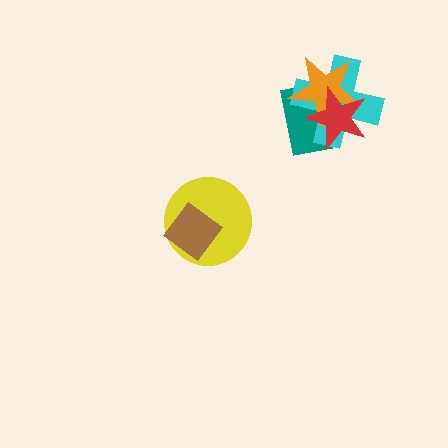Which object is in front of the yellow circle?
The brown diamond is in front of the yellow circle.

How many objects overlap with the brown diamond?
1 object overlaps with the brown diamond.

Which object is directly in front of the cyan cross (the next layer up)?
The orange star is directly in front of the cyan cross.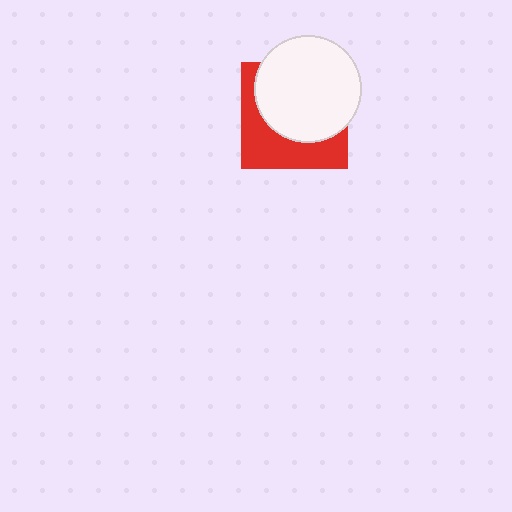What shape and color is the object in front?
The object in front is a white circle.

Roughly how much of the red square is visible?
A small part of it is visible (roughly 41%).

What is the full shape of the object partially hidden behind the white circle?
The partially hidden object is a red square.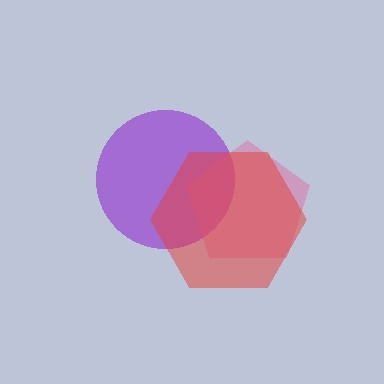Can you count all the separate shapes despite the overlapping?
Yes, there are 3 separate shapes.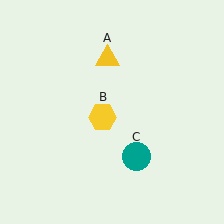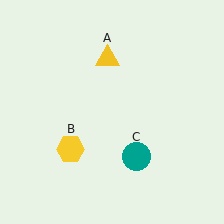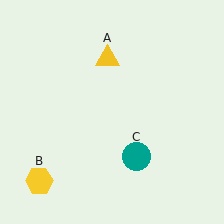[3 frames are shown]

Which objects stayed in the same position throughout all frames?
Yellow triangle (object A) and teal circle (object C) remained stationary.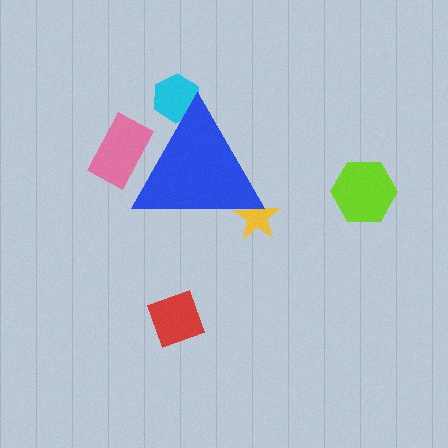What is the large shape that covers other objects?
A blue triangle.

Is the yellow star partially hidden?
Yes, the yellow star is partially hidden behind the blue triangle.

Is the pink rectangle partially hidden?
Yes, the pink rectangle is partially hidden behind the blue triangle.